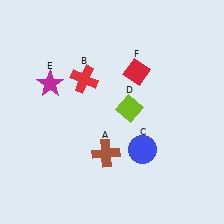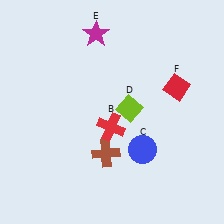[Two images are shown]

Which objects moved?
The objects that moved are: the red cross (B), the magenta star (E), the red diamond (F).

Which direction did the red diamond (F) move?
The red diamond (F) moved right.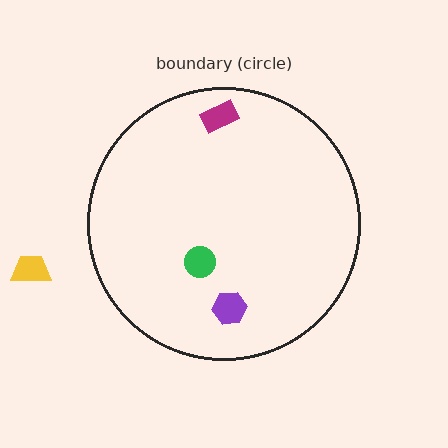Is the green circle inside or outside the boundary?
Inside.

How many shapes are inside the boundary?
3 inside, 1 outside.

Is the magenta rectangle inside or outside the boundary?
Inside.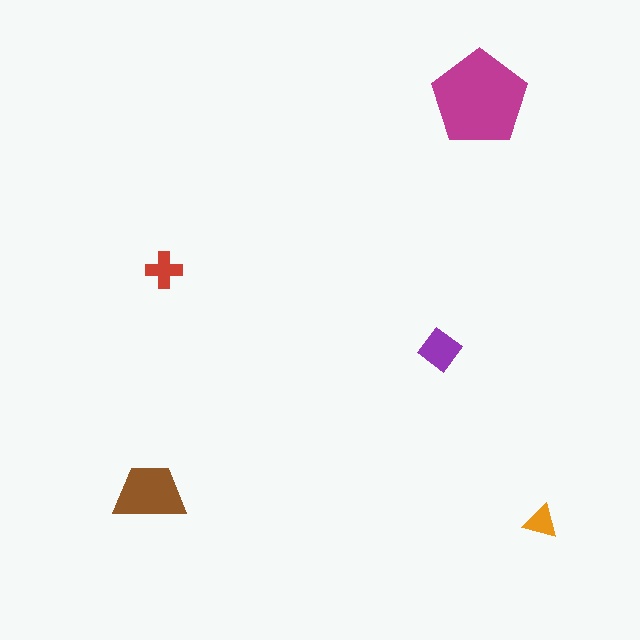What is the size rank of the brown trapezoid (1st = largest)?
2nd.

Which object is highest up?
The magenta pentagon is topmost.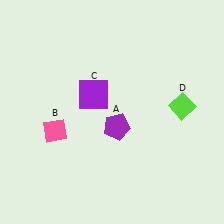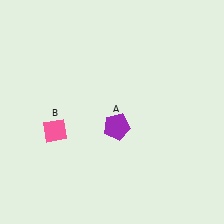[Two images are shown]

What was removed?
The purple square (C), the lime diamond (D) were removed in Image 2.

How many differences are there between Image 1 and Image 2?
There are 2 differences between the two images.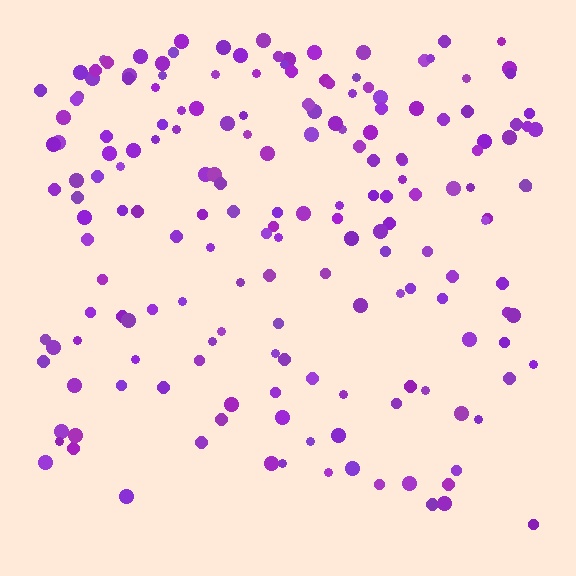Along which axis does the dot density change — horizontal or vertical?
Vertical.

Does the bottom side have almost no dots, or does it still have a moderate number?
Still a moderate number, just noticeably fewer than the top.